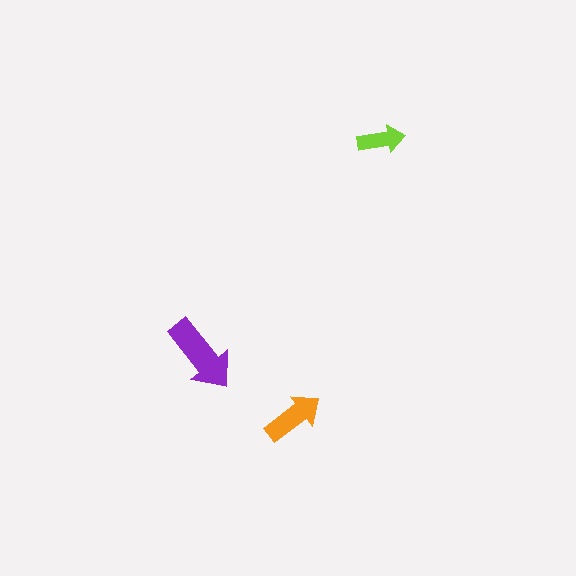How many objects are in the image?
There are 3 objects in the image.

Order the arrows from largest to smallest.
the purple one, the orange one, the lime one.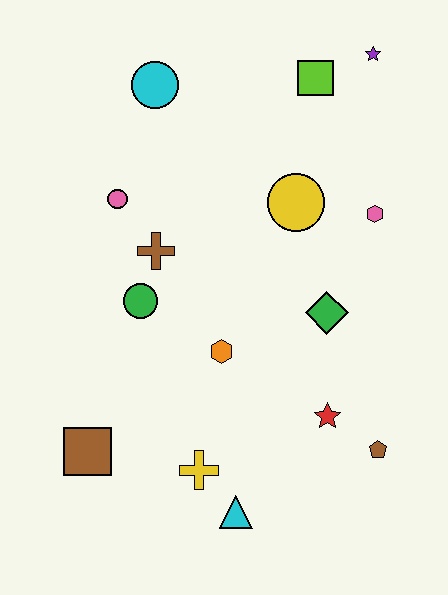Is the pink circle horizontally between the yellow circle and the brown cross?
No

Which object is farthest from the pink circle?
The brown pentagon is farthest from the pink circle.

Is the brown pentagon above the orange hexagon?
No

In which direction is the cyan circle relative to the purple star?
The cyan circle is to the left of the purple star.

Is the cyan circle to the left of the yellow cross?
Yes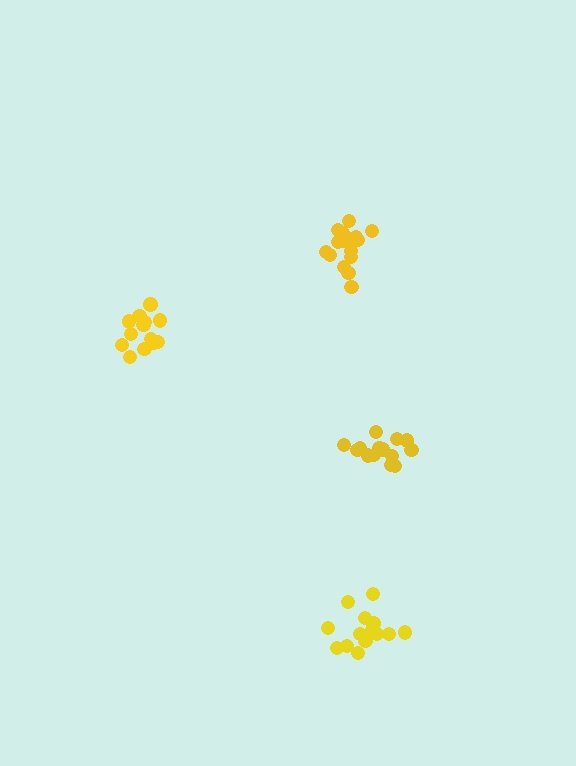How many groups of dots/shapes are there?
There are 4 groups.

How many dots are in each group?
Group 1: 14 dots, Group 2: 13 dots, Group 3: 14 dots, Group 4: 18 dots (59 total).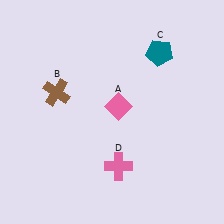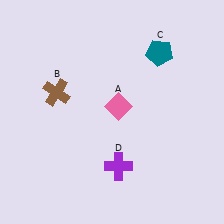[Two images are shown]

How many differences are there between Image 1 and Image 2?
There is 1 difference between the two images.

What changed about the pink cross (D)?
In Image 1, D is pink. In Image 2, it changed to purple.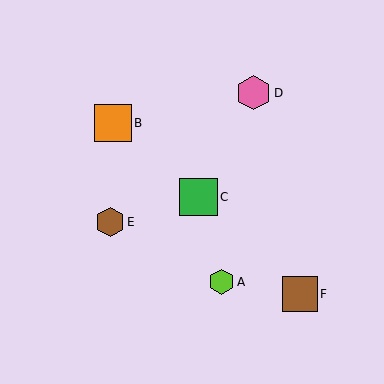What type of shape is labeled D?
Shape D is a pink hexagon.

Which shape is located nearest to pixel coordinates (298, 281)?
The brown square (labeled F) at (300, 294) is nearest to that location.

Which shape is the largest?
The green square (labeled C) is the largest.